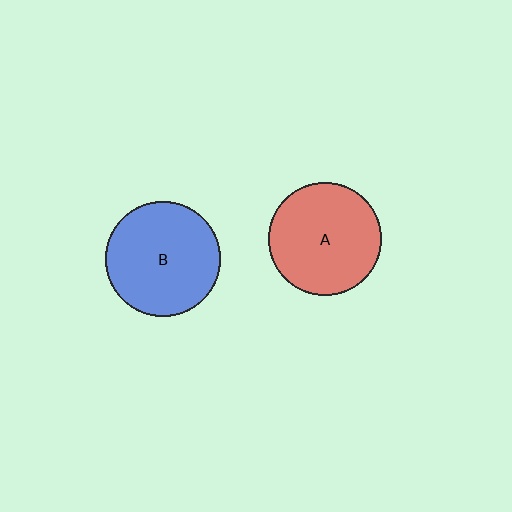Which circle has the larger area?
Circle B (blue).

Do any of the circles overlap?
No, none of the circles overlap.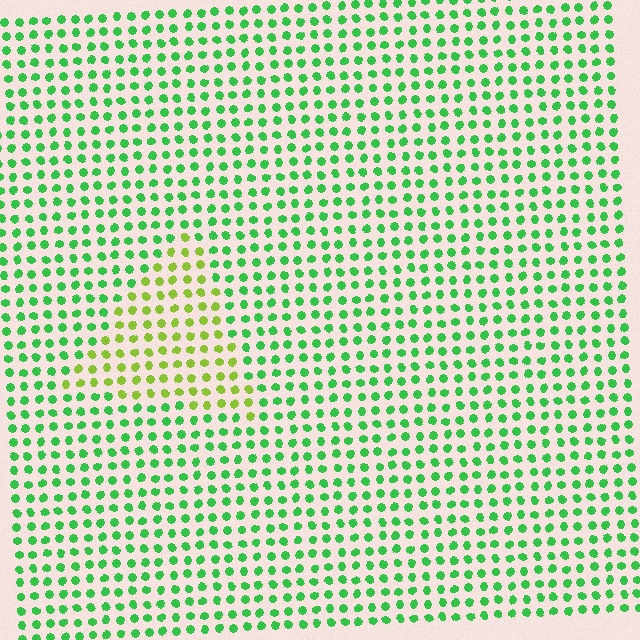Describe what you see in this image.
The image is filled with small green elements in a uniform arrangement. A triangle-shaped region is visible where the elements are tinted to a slightly different hue, forming a subtle color boundary.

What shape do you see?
I see a triangle.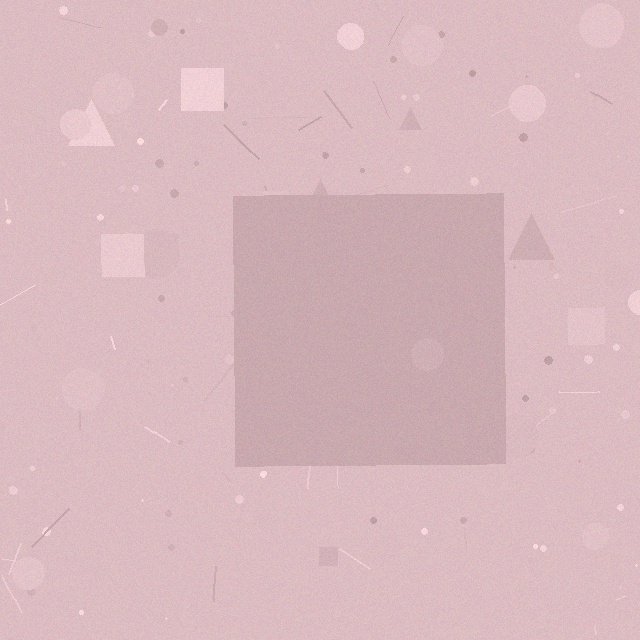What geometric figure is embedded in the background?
A square is embedded in the background.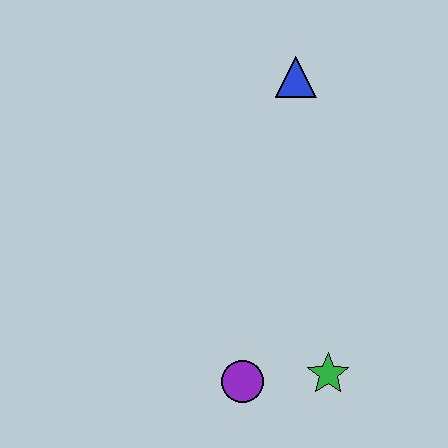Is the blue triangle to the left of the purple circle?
No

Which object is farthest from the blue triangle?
The purple circle is farthest from the blue triangle.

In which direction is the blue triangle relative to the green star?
The blue triangle is above the green star.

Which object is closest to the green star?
The purple circle is closest to the green star.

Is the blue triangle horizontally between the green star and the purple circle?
Yes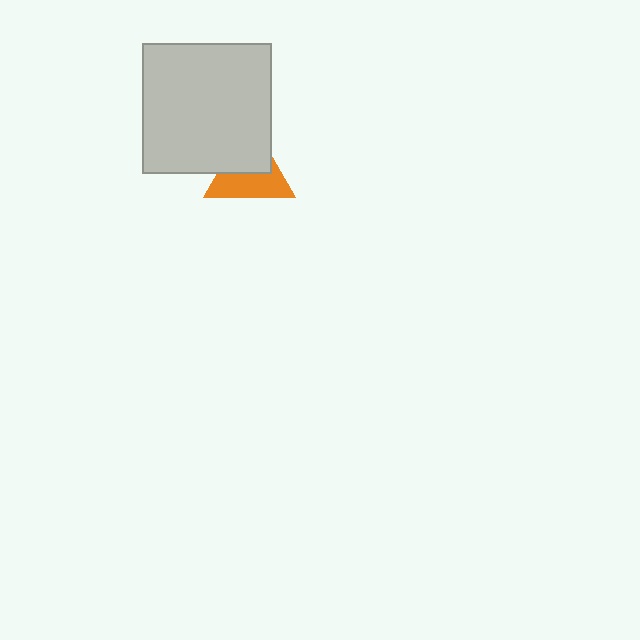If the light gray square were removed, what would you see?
You would see the complete orange triangle.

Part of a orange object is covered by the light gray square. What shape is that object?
It is a triangle.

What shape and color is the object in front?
The object in front is a light gray square.